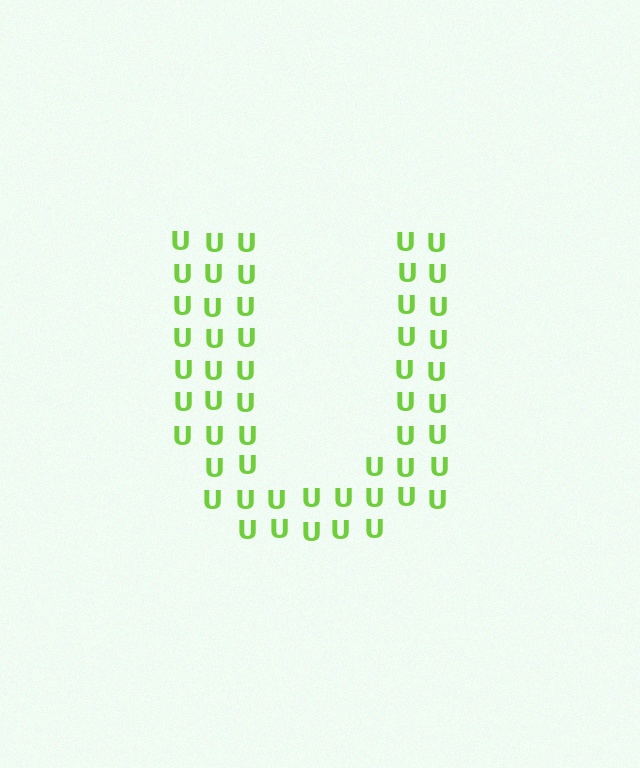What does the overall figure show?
The overall figure shows the letter U.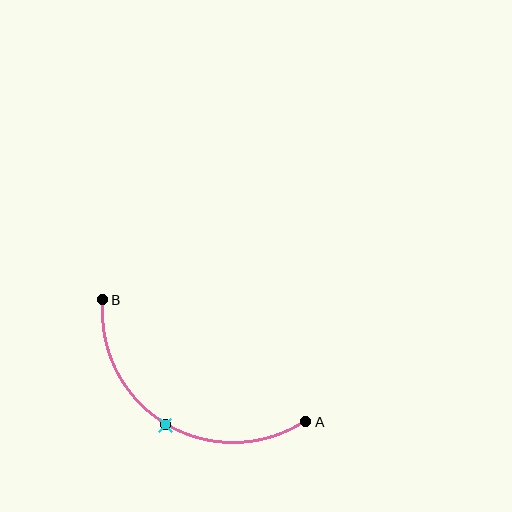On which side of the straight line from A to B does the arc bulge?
The arc bulges below the straight line connecting A and B.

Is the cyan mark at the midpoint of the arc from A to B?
Yes. The cyan mark lies on the arc at equal arc-length from both A and B — it is the arc midpoint.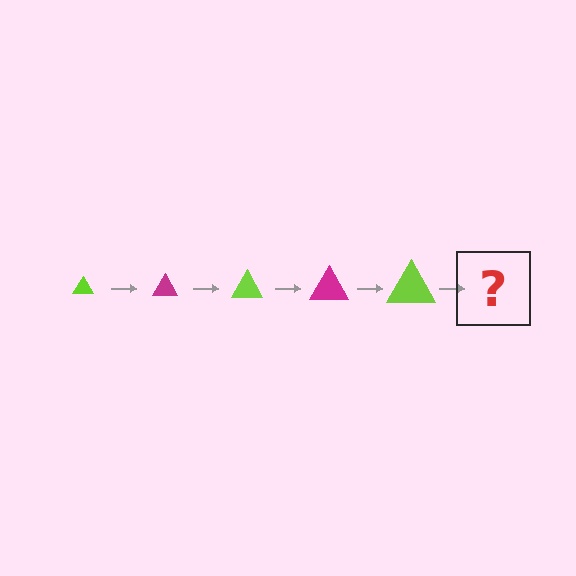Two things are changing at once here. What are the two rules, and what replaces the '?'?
The two rules are that the triangle grows larger each step and the color cycles through lime and magenta. The '?' should be a magenta triangle, larger than the previous one.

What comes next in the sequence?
The next element should be a magenta triangle, larger than the previous one.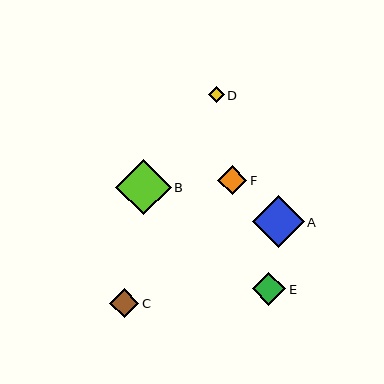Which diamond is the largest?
Diamond B is the largest with a size of approximately 55 pixels.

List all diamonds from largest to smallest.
From largest to smallest: B, A, E, C, F, D.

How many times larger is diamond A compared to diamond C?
Diamond A is approximately 1.8 times the size of diamond C.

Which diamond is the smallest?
Diamond D is the smallest with a size of approximately 16 pixels.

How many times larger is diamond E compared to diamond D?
Diamond E is approximately 2.1 times the size of diamond D.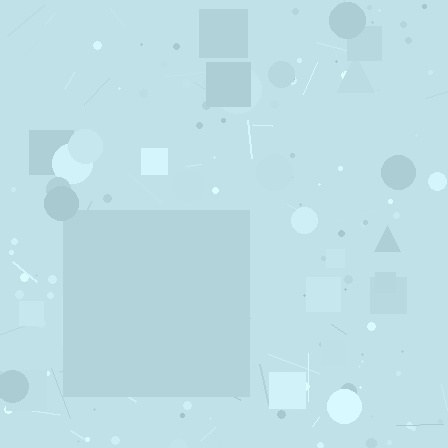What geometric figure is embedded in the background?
A square is embedded in the background.